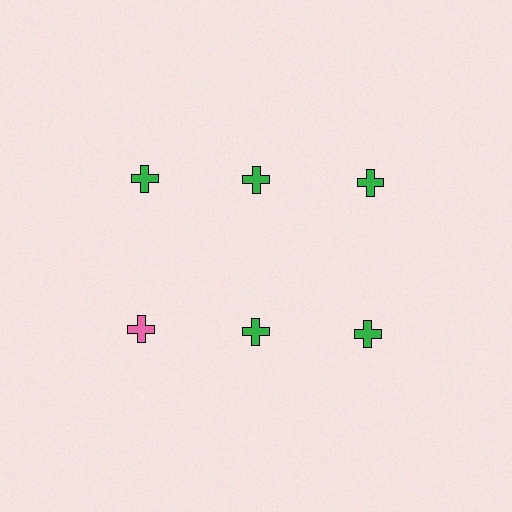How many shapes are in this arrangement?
There are 6 shapes arranged in a grid pattern.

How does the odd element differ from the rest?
It has a different color: pink instead of green.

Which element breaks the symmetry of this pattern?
The pink cross in the second row, leftmost column breaks the symmetry. All other shapes are green crosses.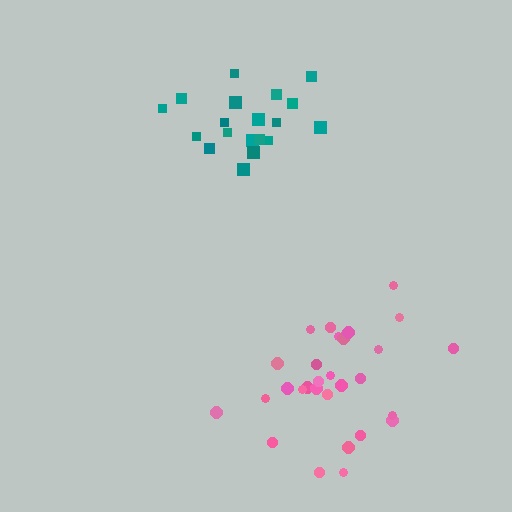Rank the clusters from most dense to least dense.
teal, pink.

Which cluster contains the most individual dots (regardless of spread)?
Pink (29).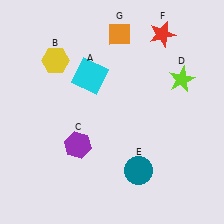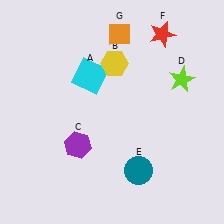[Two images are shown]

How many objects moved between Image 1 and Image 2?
1 object moved between the two images.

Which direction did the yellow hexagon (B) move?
The yellow hexagon (B) moved right.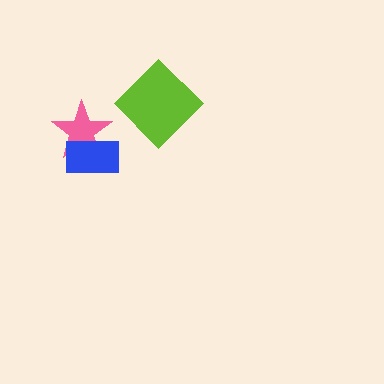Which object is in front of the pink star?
The blue rectangle is in front of the pink star.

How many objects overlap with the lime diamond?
0 objects overlap with the lime diamond.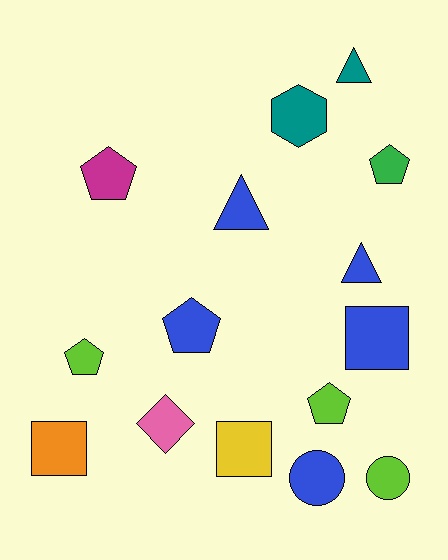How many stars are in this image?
There are no stars.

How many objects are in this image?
There are 15 objects.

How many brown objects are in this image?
There are no brown objects.